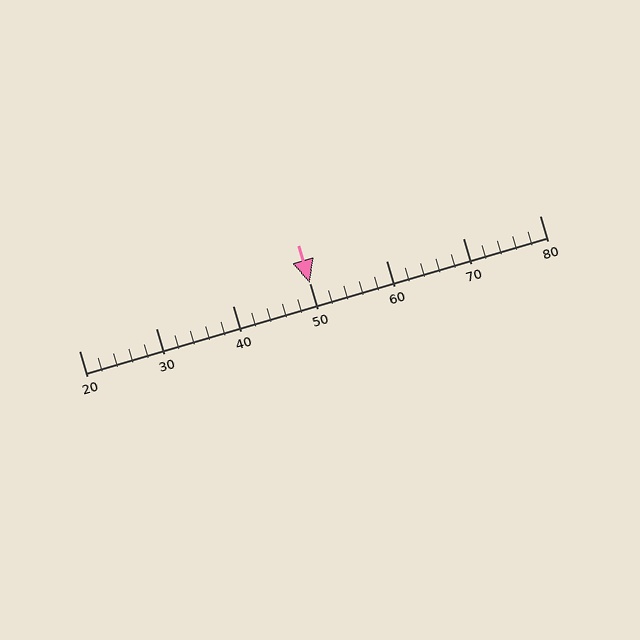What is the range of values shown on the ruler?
The ruler shows values from 20 to 80.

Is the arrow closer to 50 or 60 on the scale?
The arrow is closer to 50.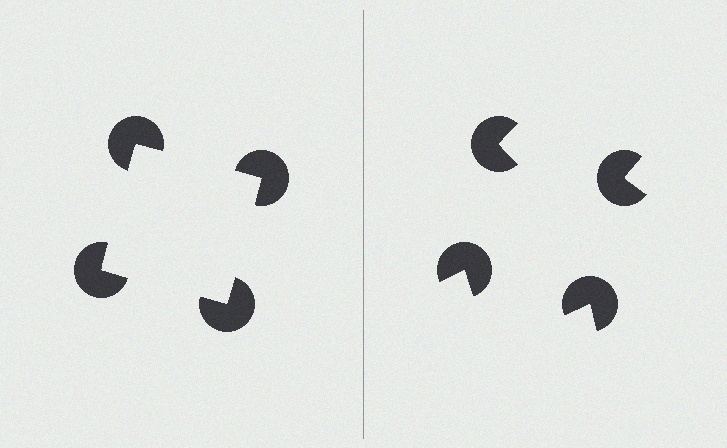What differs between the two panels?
The pac-man discs are positioned identically on both sides; only the wedge orientations differ. On the left they align to a square; on the right they are misaligned.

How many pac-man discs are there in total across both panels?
8 — 4 on each side.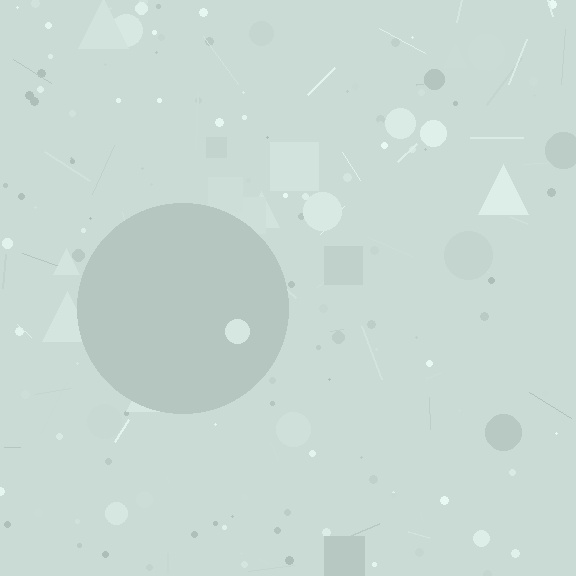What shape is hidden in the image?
A circle is hidden in the image.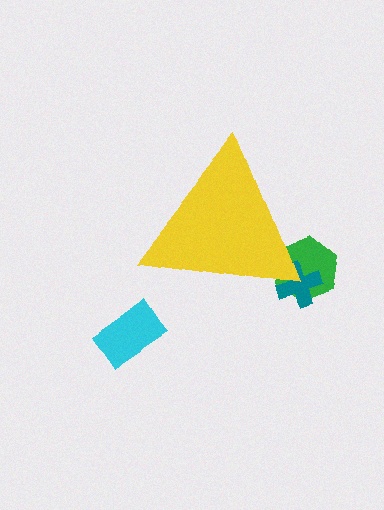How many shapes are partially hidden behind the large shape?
2 shapes are partially hidden.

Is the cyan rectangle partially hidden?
No, the cyan rectangle is fully visible.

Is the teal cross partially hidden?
Yes, the teal cross is partially hidden behind the yellow triangle.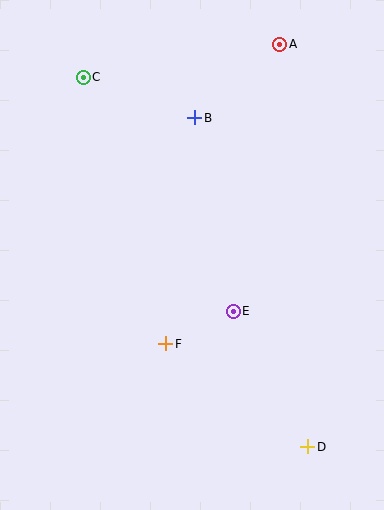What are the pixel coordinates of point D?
Point D is at (308, 447).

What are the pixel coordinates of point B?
Point B is at (195, 118).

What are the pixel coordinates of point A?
Point A is at (280, 44).